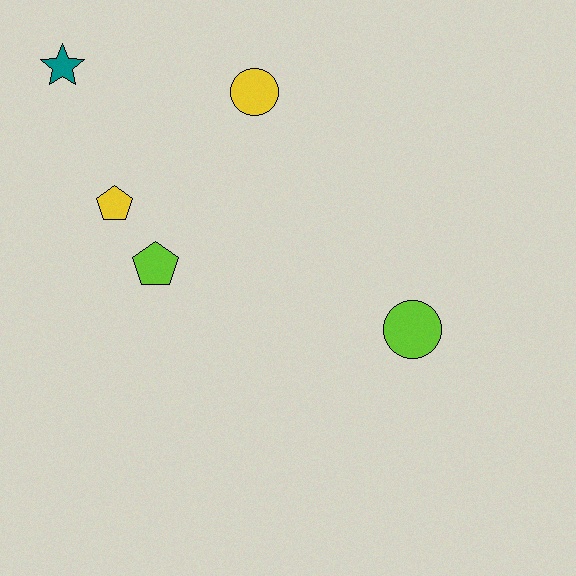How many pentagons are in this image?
There are 2 pentagons.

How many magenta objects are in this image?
There are no magenta objects.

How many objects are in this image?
There are 5 objects.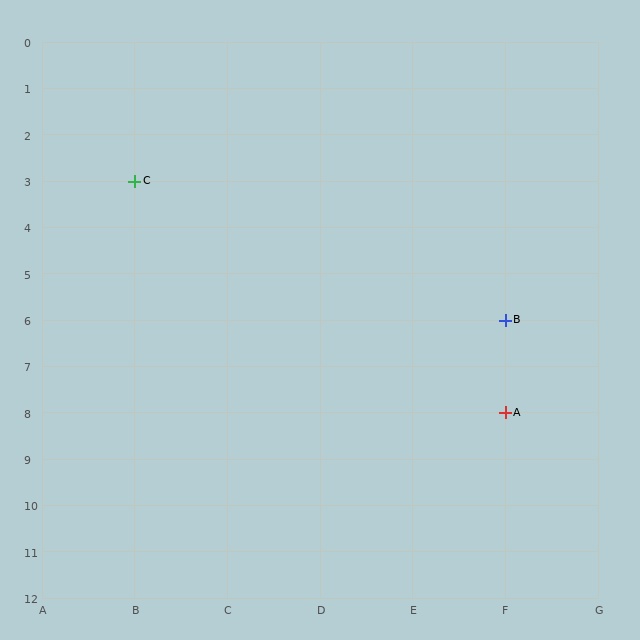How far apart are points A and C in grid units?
Points A and C are 4 columns and 5 rows apart (about 6.4 grid units diagonally).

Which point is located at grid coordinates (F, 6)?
Point B is at (F, 6).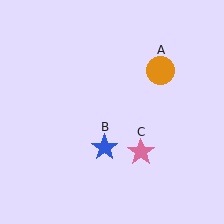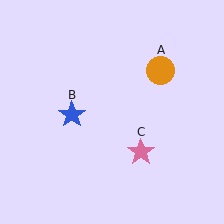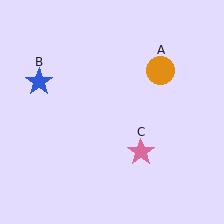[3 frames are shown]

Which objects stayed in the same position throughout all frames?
Orange circle (object A) and pink star (object C) remained stationary.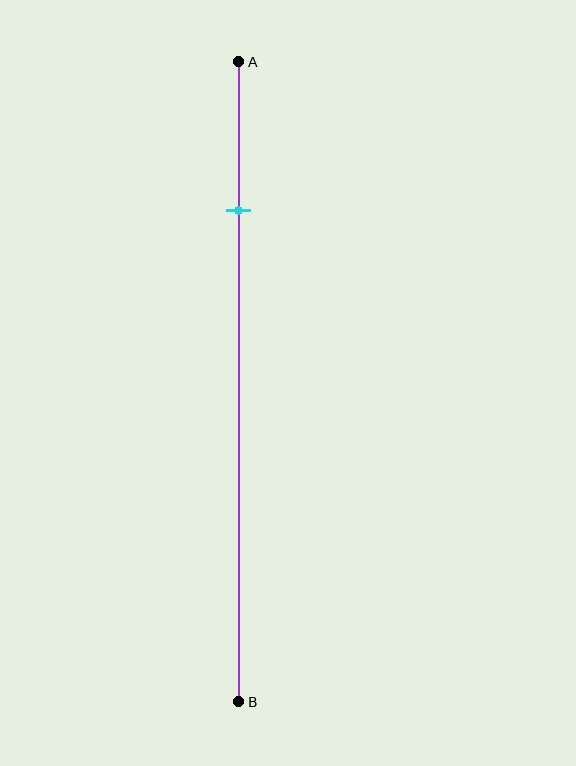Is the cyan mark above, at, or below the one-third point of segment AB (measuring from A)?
The cyan mark is above the one-third point of segment AB.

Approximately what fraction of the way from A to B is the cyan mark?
The cyan mark is approximately 25% of the way from A to B.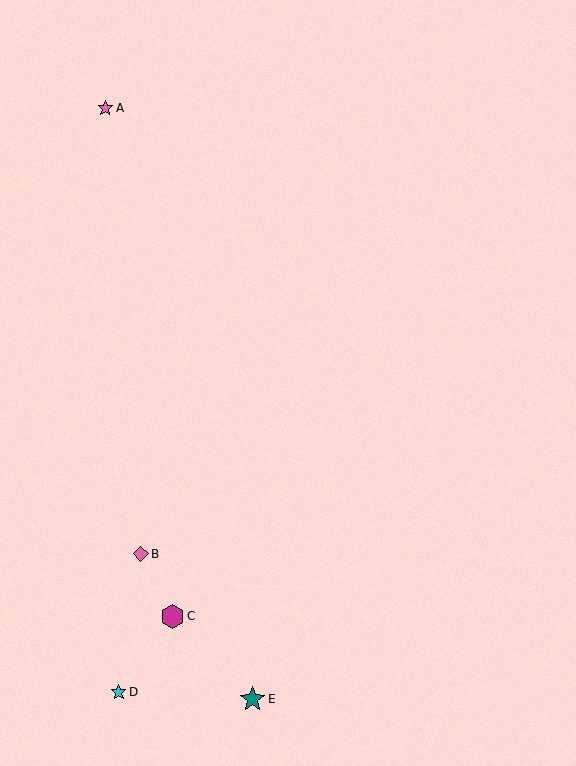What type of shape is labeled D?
Shape D is a cyan star.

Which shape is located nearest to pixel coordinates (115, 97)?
The pink star (labeled A) at (105, 108) is nearest to that location.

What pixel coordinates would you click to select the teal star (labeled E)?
Click at (252, 699) to select the teal star E.